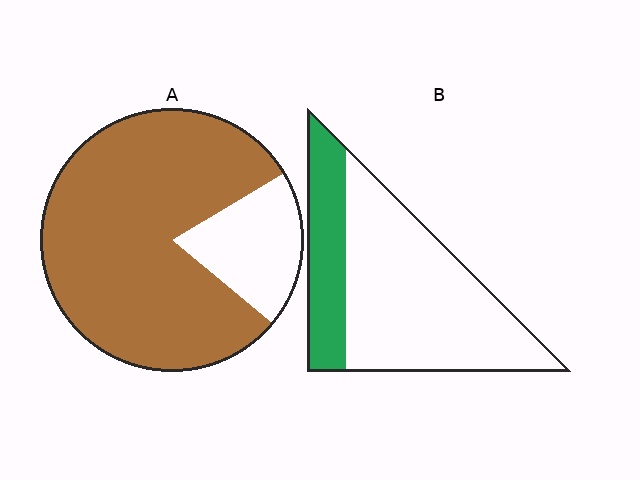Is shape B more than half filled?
No.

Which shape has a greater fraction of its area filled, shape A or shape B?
Shape A.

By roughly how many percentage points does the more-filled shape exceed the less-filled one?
By roughly 55 percentage points (A over B).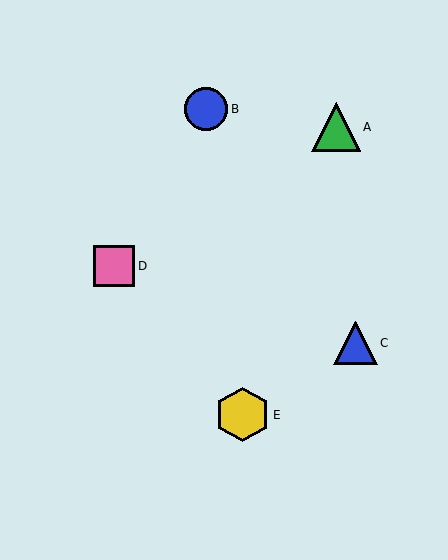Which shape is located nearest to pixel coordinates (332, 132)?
The green triangle (labeled A) at (336, 127) is nearest to that location.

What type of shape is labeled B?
Shape B is a blue circle.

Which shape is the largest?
The yellow hexagon (labeled E) is the largest.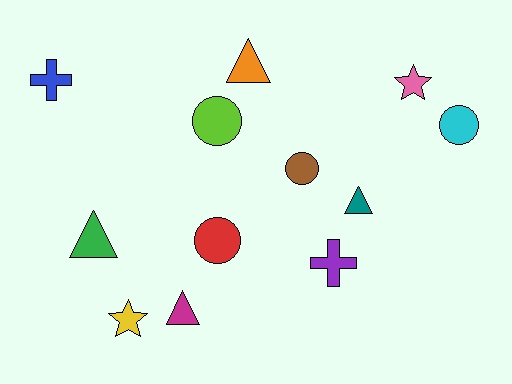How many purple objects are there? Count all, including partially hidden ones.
There is 1 purple object.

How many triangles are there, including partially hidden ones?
There are 4 triangles.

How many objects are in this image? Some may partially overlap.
There are 12 objects.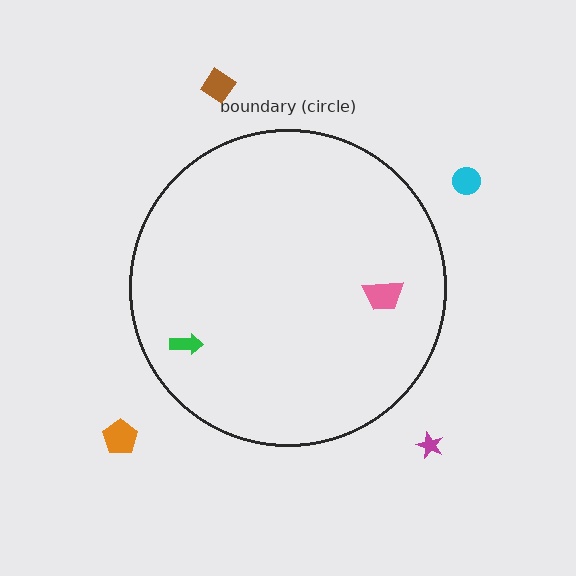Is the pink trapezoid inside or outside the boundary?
Inside.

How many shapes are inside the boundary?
2 inside, 4 outside.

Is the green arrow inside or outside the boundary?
Inside.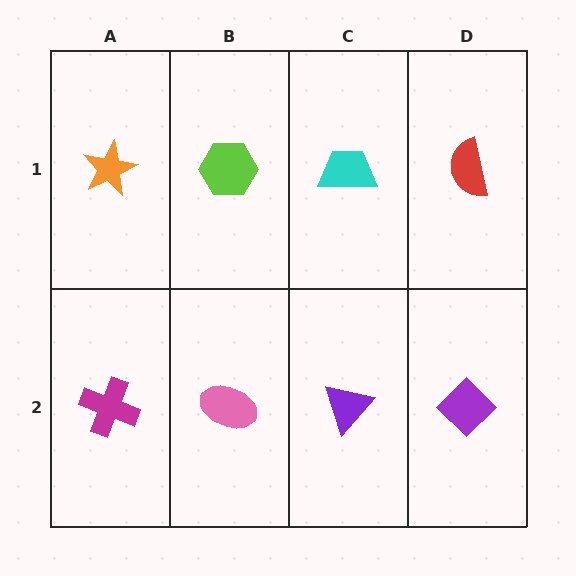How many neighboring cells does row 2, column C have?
3.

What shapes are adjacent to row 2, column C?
A cyan trapezoid (row 1, column C), a pink ellipse (row 2, column B), a purple diamond (row 2, column D).